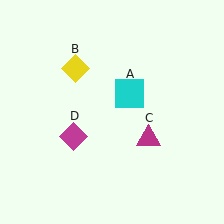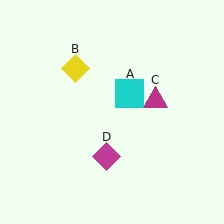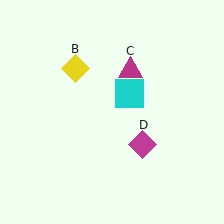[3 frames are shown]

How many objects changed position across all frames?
2 objects changed position: magenta triangle (object C), magenta diamond (object D).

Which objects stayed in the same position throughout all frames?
Cyan square (object A) and yellow diamond (object B) remained stationary.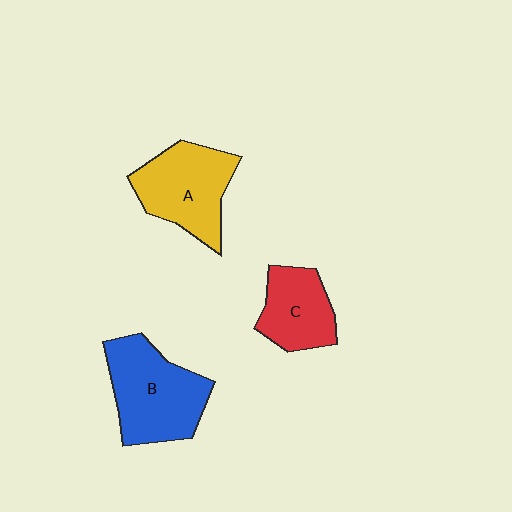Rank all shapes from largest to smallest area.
From largest to smallest: B (blue), A (yellow), C (red).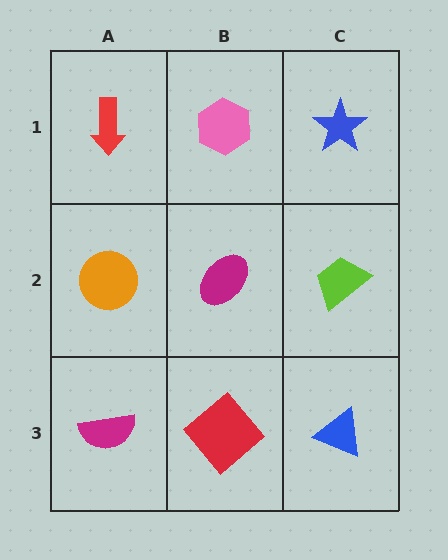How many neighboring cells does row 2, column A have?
3.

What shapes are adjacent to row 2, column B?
A pink hexagon (row 1, column B), a red diamond (row 3, column B), an orange circle (row 2, column A), a lime trapezoid (row 2, column C).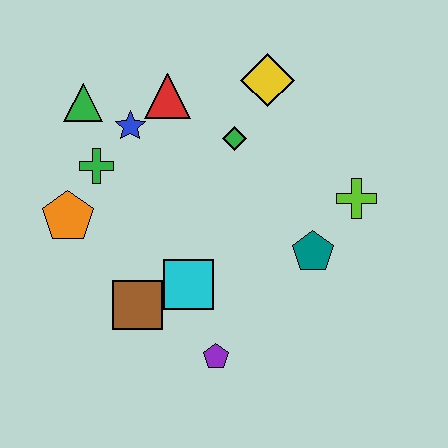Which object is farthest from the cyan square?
The yellow diamond is farthest from the cyan square.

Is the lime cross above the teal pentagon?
Yes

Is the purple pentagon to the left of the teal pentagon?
Yes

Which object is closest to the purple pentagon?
The cyan square is closest to the purple pentagon.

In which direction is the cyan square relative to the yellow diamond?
The cyan square is below the yellow diamond.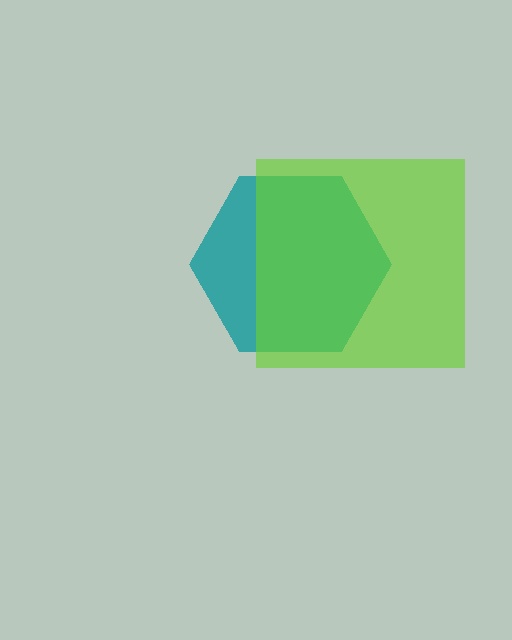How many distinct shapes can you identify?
There are 2 distinct shapes: a teal hexagon, a lime square.